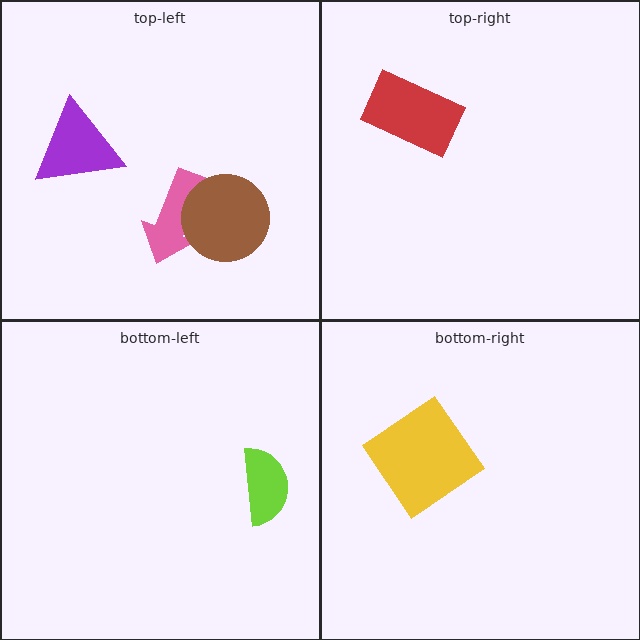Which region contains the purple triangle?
The top-left region.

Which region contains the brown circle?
The top-left region.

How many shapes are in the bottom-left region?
1.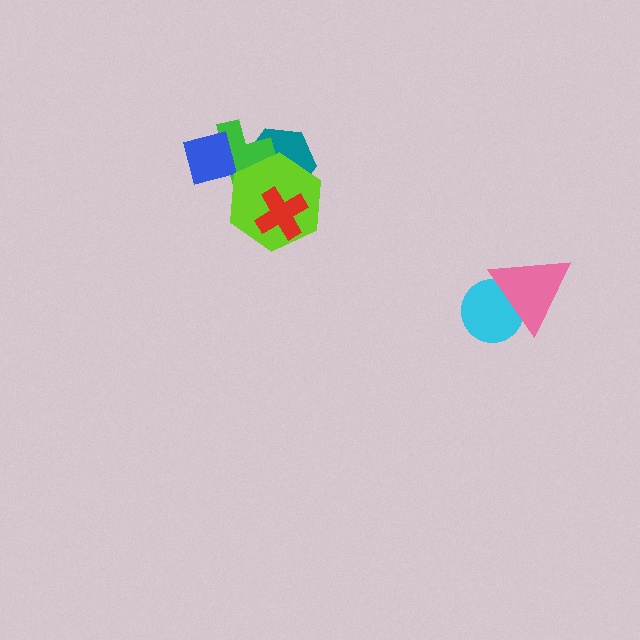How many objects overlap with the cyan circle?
1 object overlaps with the cyan circle.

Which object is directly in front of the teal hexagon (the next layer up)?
The green cross is directly in front of the teal hexagon.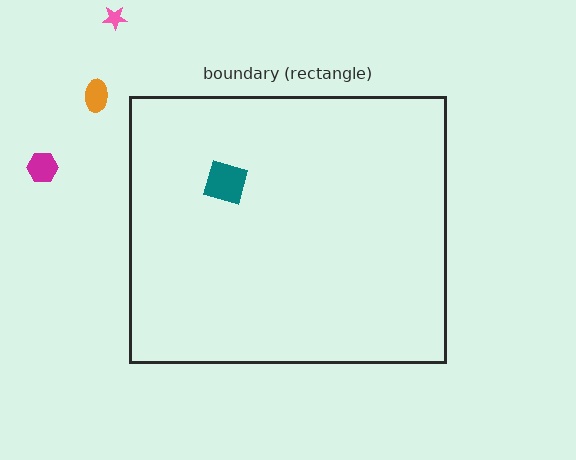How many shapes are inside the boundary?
1 inside, 3 outside.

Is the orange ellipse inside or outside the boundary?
Outside.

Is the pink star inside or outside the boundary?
Outside.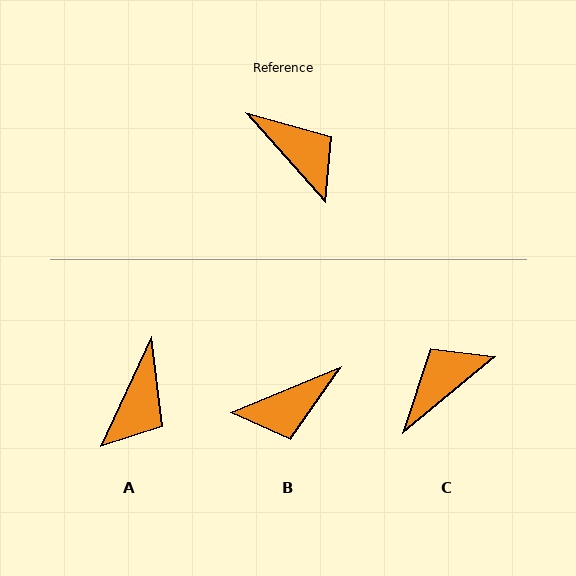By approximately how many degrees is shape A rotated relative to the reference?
Approximately 67 degrees clockwise.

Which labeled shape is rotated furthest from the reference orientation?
B, about 109 degrees away.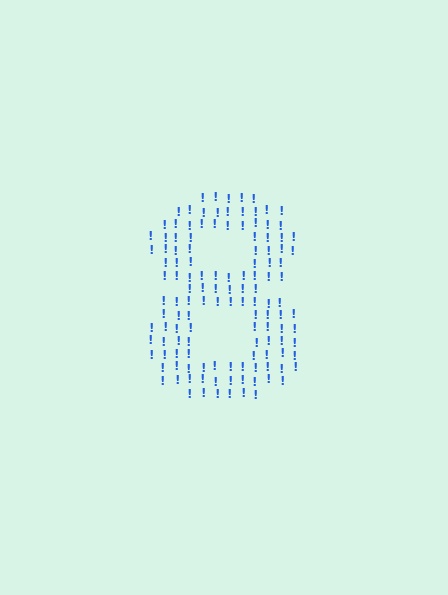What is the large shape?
The large shape is the digit 8.